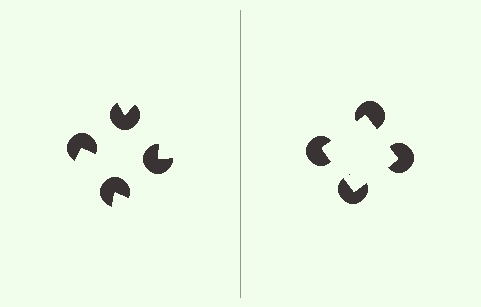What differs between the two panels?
The pac-man discs are positioned identically on both sides; only the wedge orientations differ. On the right they align to a square; on the left they are misaligned.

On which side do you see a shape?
An illusory square appears on the right side. On the left side the wedge cuts are rotated, so no coherent shape forms.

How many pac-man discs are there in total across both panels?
8 — 4 on each side.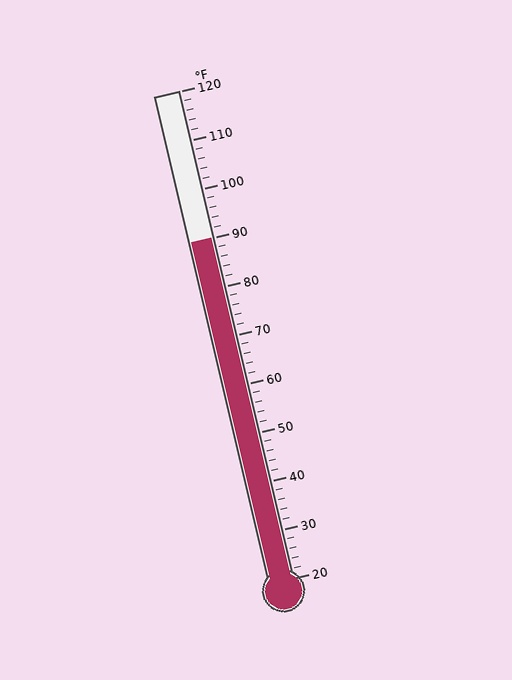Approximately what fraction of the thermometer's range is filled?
The thermometer is filled to approximately 70% of its range.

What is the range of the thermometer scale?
The thermometer scale ranges from 20°F to 120°F.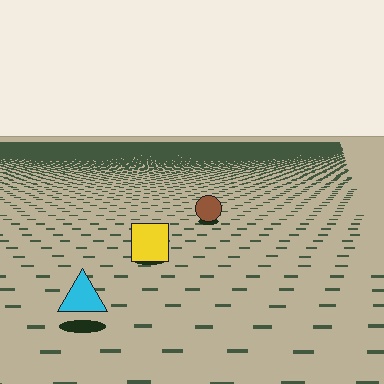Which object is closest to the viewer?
The cyan triangle is closest. The texture marks near it are larger and more spread out.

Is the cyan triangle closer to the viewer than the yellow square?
Yes. The cyan triangle is closer — you can tell from the texture gradient: the ground texture is coarser near it.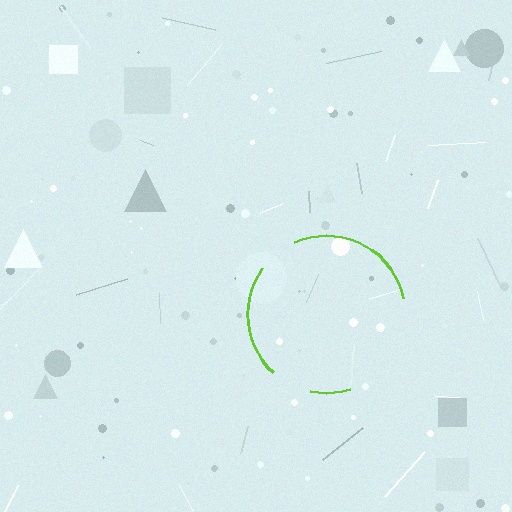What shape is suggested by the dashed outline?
The dashed outline suggests a circle.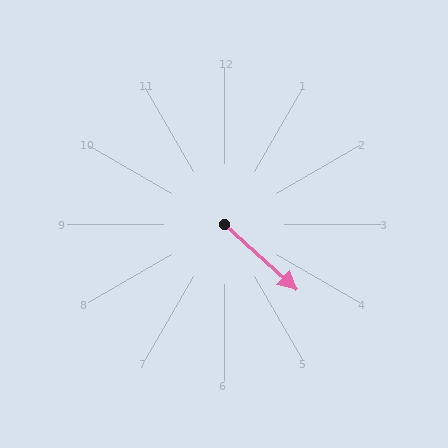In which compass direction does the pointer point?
Southeast.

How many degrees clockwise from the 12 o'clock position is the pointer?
Approximately 132 degrees.